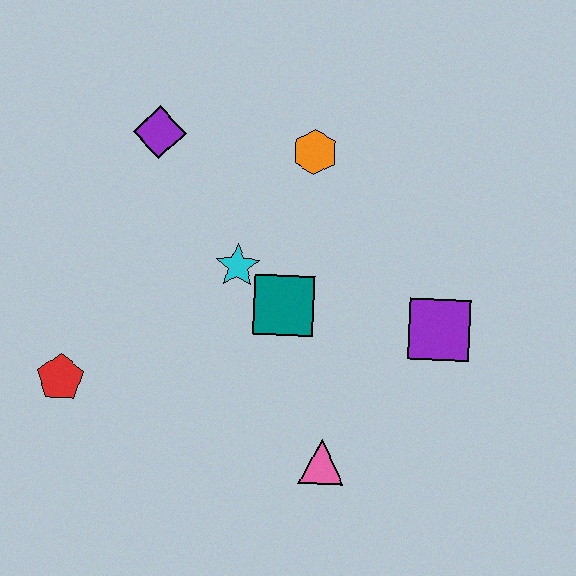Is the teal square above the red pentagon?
Yes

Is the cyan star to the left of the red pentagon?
No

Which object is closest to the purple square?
The teal square is closest to the purple square.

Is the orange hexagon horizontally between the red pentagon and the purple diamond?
No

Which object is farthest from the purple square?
The red pentagon is farthest from the purple square.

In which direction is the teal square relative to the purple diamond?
The teal square is below the purple diamond.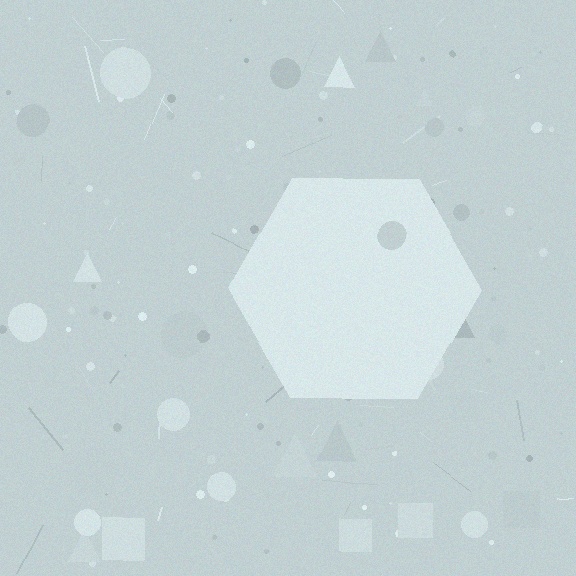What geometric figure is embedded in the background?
A hexagon is embedded in the background.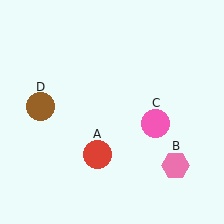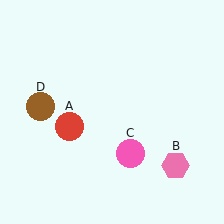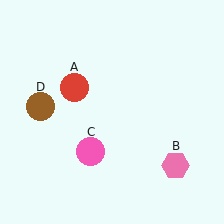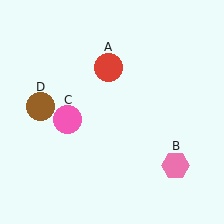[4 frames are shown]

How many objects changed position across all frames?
2 objects changed position: red circle (object A), pink circle (object C).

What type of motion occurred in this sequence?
The red circle (object A), pink circle (object C) rotated clockwise around the center of the scene.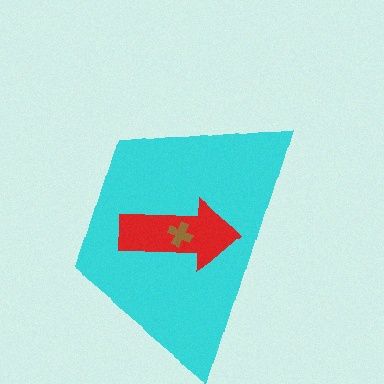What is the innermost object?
The brown cross.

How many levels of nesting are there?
3.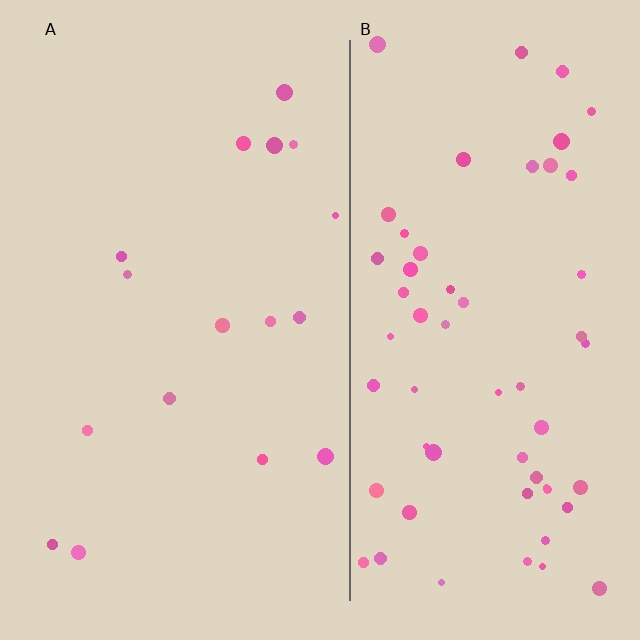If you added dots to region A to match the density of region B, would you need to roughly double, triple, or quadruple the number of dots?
Approximately quadruple.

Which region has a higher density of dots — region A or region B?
B (the right).